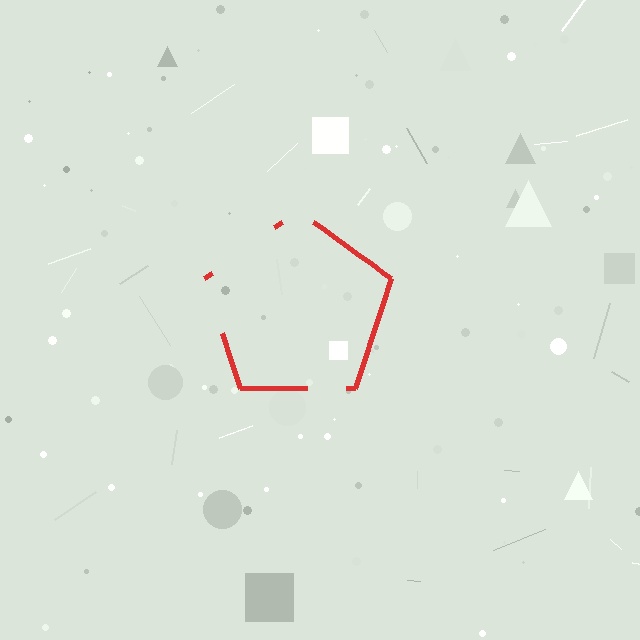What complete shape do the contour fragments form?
The contour fragments form a pentagon.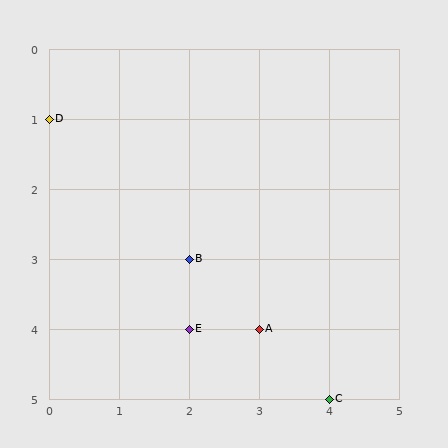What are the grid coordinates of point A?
Point A is at grid coordinates (3, 4).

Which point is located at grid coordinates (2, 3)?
Point B is at (2, 3).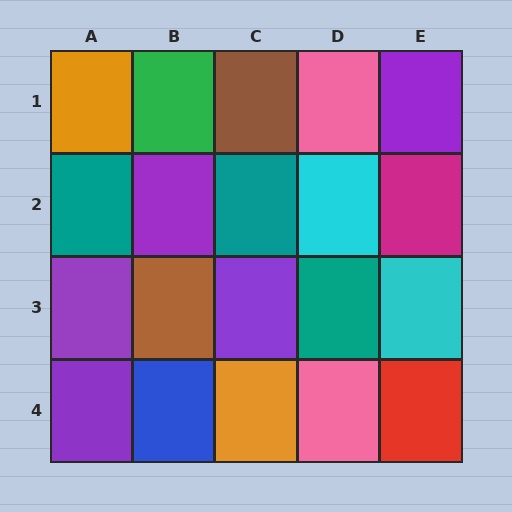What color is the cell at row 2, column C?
Teal.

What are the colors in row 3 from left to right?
Purple, brown, purple, teal, cyan.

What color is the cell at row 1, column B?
Green.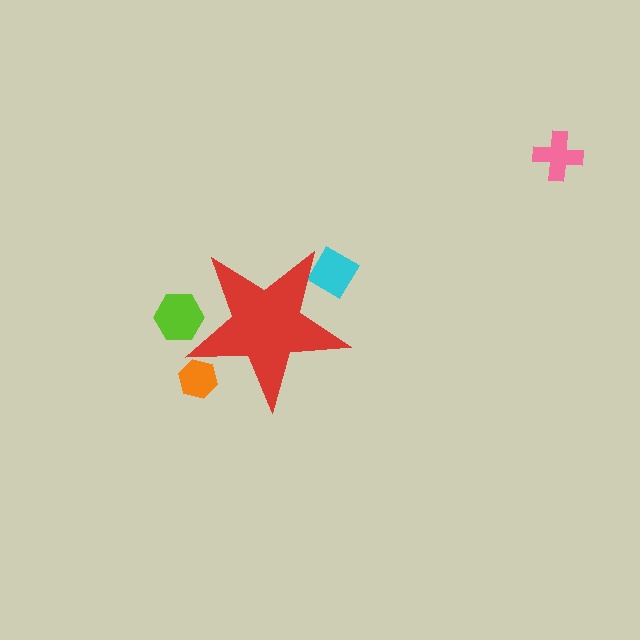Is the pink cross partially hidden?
No, the pink cross is fully visible.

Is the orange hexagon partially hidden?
Yes, the orange hexagon is partially hidden behind the red star.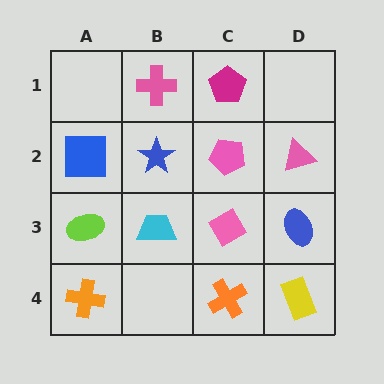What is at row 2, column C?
A pink pentagon.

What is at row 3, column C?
A pink diamond.